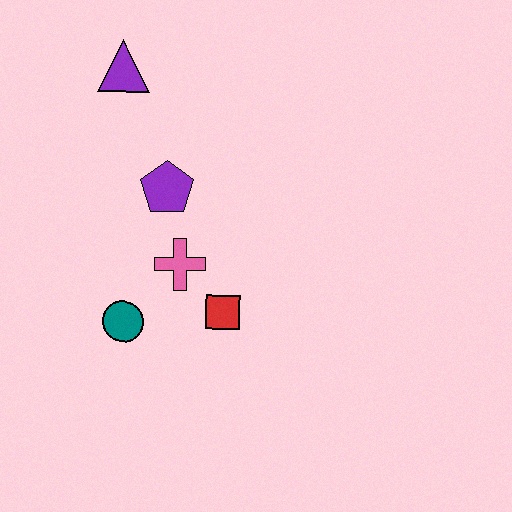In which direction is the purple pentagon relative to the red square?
The purple pentagon is above the red square.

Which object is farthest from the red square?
The purple triangle is farthest from the red square.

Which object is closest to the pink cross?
The red square is closest to the pink cross.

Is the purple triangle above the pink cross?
Yes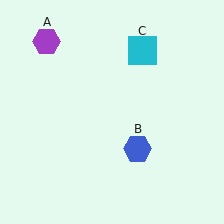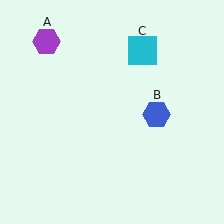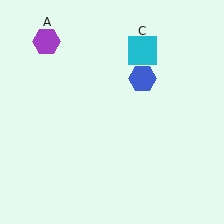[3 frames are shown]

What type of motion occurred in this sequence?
The blue hexagon (object B) rotated counterclockwise around the center of the scene.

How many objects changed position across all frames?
1 object changed position: blue hexagon (object B).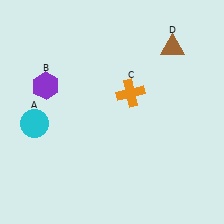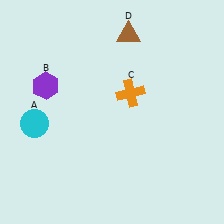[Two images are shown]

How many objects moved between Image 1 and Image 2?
1 object moved between the two images.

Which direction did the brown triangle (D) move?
The brown triangle (D) moved left.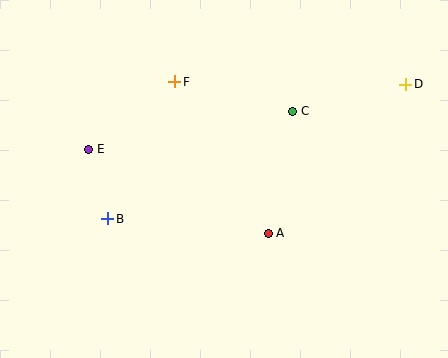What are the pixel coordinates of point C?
Point C is at (293, 111).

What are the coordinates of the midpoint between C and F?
The midpoint between C and F is at (234, 97).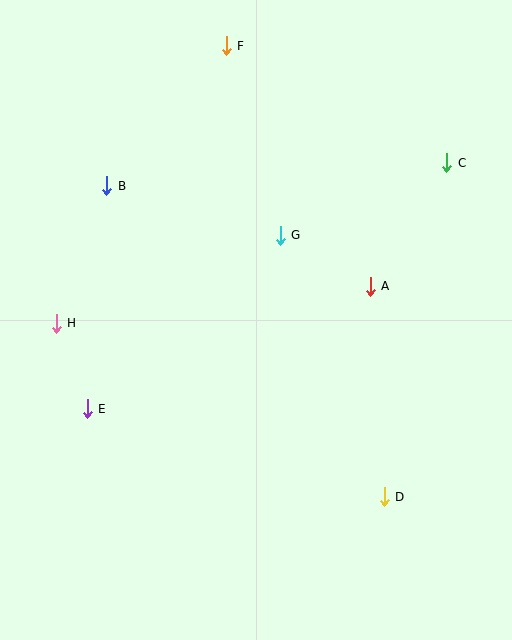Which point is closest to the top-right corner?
Point C is closest to the top-right corner.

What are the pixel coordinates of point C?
Point C is at (447, 163).